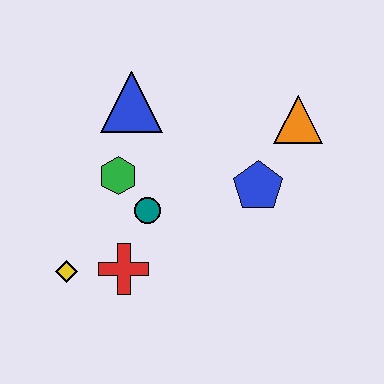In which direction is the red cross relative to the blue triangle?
The red cross is below the blue triangle.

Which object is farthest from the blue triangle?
The yellow diamond is farthest from the blue triangle.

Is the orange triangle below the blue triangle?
Yes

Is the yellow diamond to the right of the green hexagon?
No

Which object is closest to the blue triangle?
The green hexagon is closest to the blue triangle.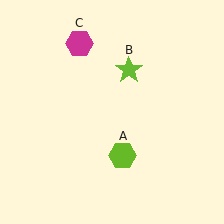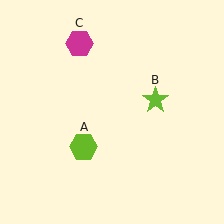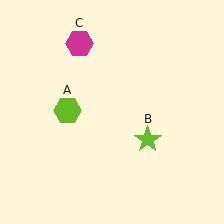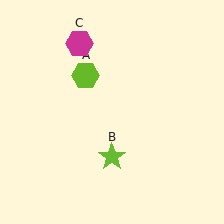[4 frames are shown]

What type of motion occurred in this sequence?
The lime hexagon (object A), lime star (object B) rotated clockwise around the center of the scene.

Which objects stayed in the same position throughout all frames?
Magenta hexagon (object C) remained stationary.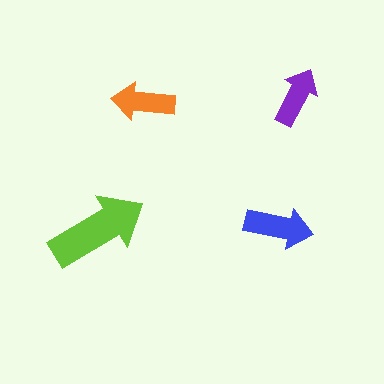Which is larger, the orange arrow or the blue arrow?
The blue one.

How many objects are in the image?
There are 4 objects in the image.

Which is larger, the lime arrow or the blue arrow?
The lime one.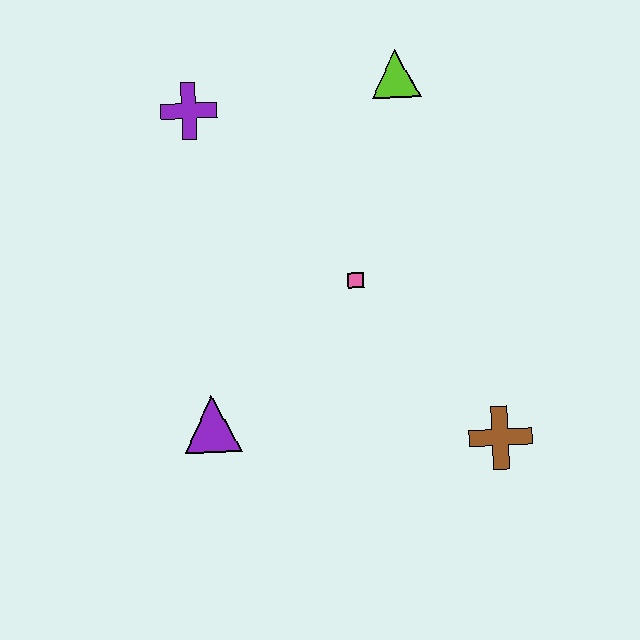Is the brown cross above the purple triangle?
No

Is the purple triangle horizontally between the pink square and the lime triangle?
No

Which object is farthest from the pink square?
The purple cross is farthest from the pink square.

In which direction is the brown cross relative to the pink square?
The brown cross is below the pink square.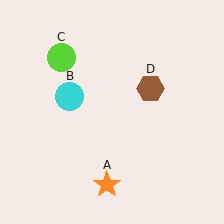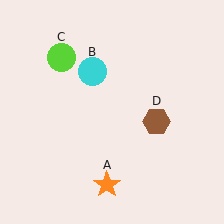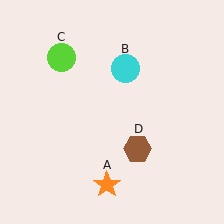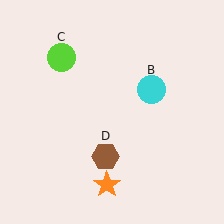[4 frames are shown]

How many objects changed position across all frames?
2 objects changed position: cyan circle (object B), brown hexagon (object D).